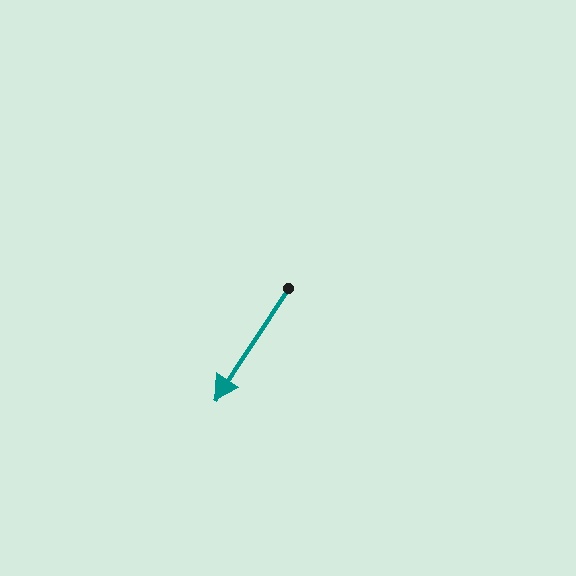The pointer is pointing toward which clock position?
Roughly 7 o'clock.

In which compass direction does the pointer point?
Southwest.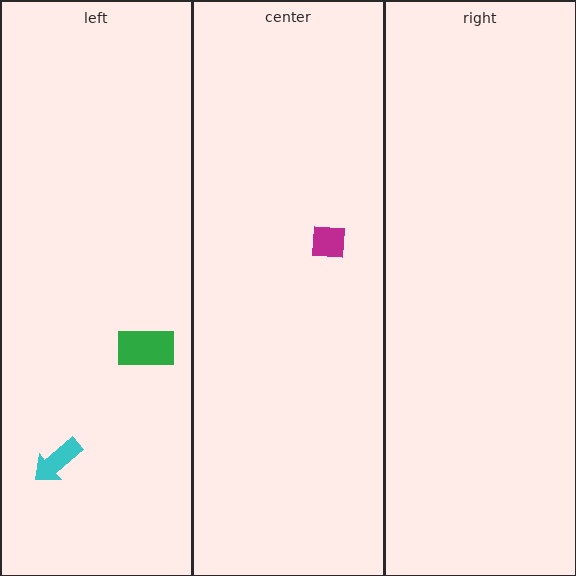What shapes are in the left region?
The cyan arrow, the green rectangle.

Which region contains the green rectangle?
The left region.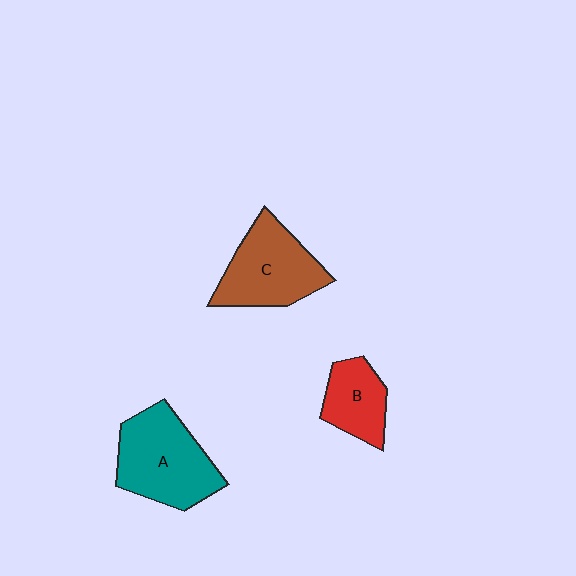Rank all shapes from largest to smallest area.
From largest to smallest: A (teal), C (brown), B (red).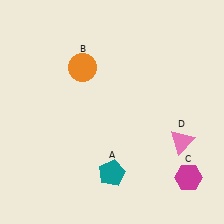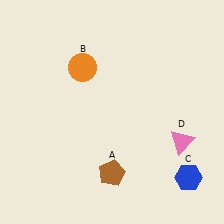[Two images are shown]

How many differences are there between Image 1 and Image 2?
There are 2 differences between the two images.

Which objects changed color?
A changed from teal to brown. C changed from magenta to blue.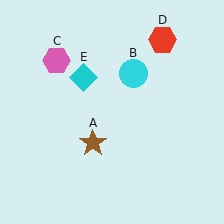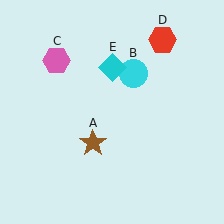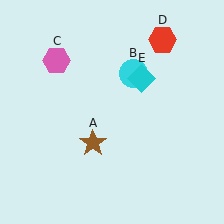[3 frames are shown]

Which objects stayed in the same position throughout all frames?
Brown star (object A) and cyan circle (object B) and pink hexagon (object C) and red hexagon (object D) remained stationary.